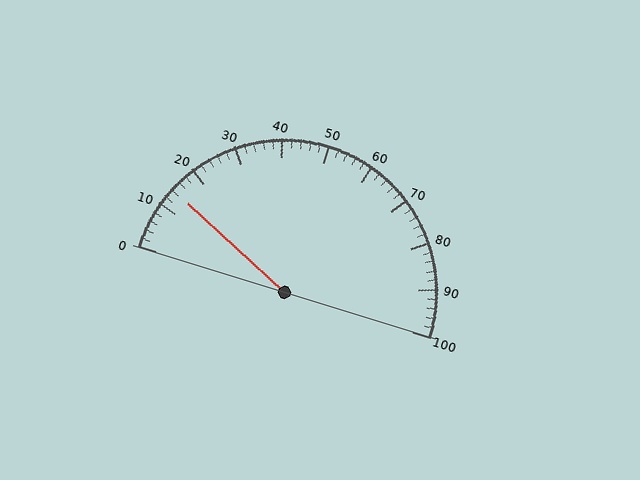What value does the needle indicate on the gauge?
The needle indicates approximately 14.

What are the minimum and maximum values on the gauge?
The gauge ranges from 0 to 100.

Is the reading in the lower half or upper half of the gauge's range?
The reading is in the lower half of the range (0 to 100).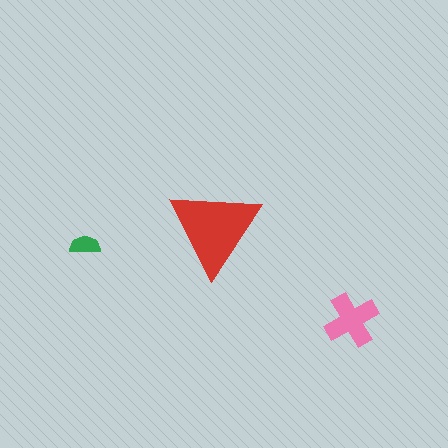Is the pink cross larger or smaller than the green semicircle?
Larger.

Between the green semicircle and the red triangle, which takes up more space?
The red triangle.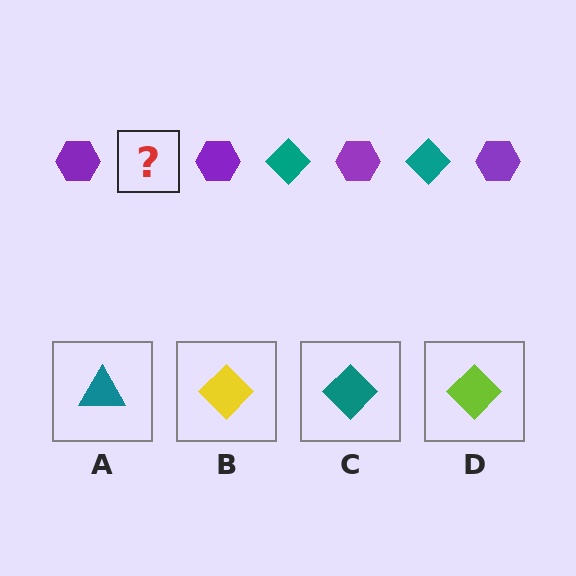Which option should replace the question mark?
Option C.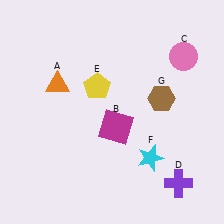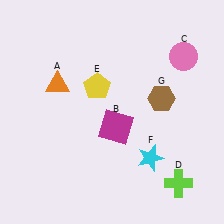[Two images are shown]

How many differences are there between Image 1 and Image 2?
There is 1 difference between the two images.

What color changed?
The cross (D) changed from purple in Image 1 to lime in Image 2.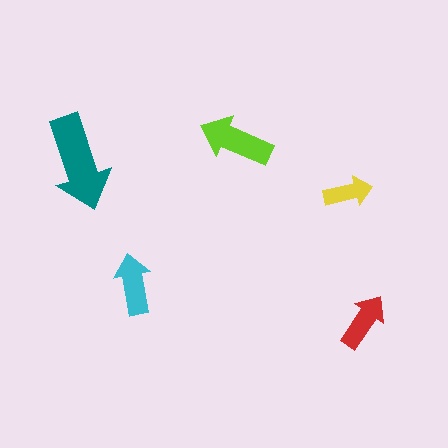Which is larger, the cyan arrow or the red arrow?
The cyan one.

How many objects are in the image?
There are 5 objects in the image.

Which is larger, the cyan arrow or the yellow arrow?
The cyan one.